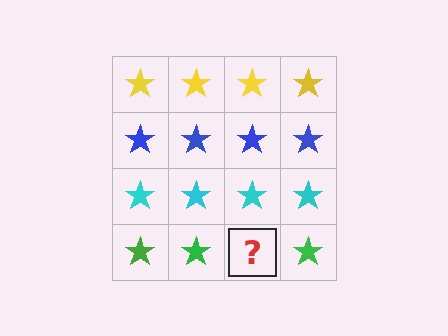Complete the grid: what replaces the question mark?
The question mark should be replaced with a green star.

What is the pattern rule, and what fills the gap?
The rule is that each row has a consistent color. The gap should be filled with a green star.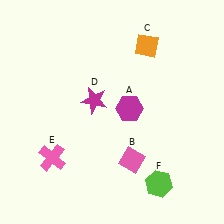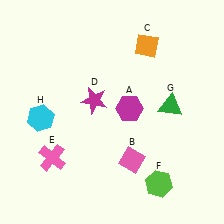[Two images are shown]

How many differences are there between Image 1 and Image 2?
There are 2 differences between the two images.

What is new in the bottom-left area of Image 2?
A cyan hexagon (H) was added in the bottom-left area of Image 2.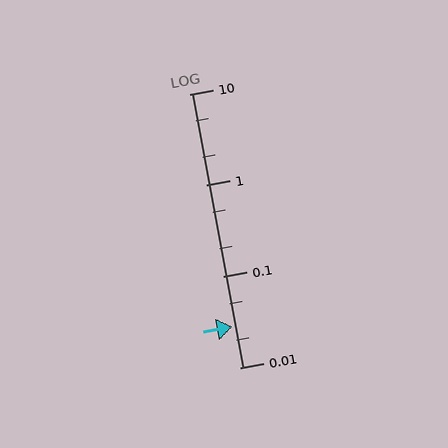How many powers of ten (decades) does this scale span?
The scale spans 3 decades, from 0.01 to 10.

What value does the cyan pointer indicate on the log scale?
The pointer indicates approximately 0.028.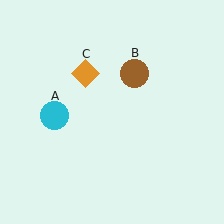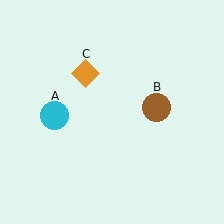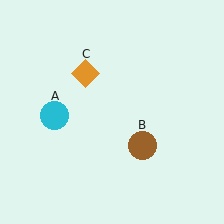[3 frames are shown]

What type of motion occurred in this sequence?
The brown circle (object B) rotated clockwise around the center of the scene.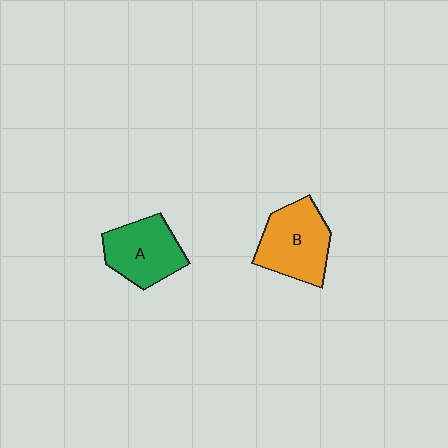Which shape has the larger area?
Shape B (orange).